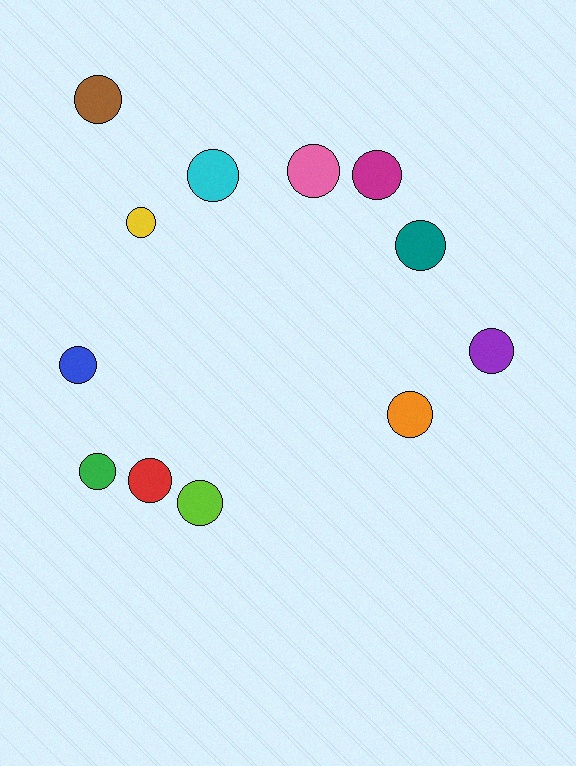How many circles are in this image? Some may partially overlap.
There are 12 circles.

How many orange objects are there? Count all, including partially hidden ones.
There is 1 orange object.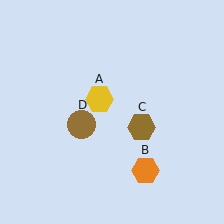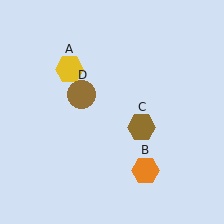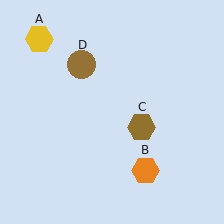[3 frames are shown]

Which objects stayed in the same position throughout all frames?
Orange hexagon (object B) and brown hexagon (object C) remained stationary.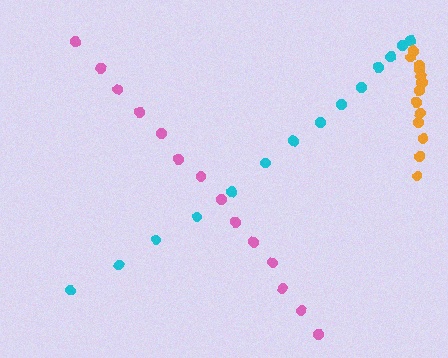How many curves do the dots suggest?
There are 3 distinct paths.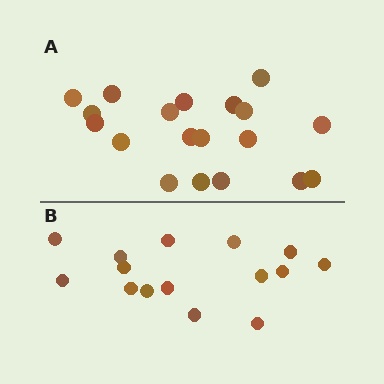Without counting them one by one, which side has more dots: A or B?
Region A (the top region) has more dots.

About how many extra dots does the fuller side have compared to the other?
Region A has about 4 more dots than region B.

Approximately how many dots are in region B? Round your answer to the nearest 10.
About 20 dots. (The exact count is 15, which rounds to 20.)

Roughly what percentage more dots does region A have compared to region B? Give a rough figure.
About 25% more.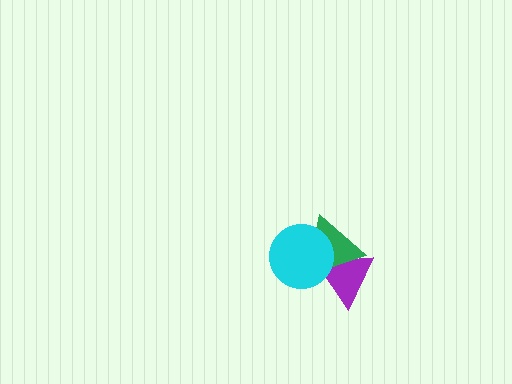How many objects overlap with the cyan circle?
2 objects overlap with the cyan circle.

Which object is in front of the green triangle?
The cyan circle is in front of the green triangle.